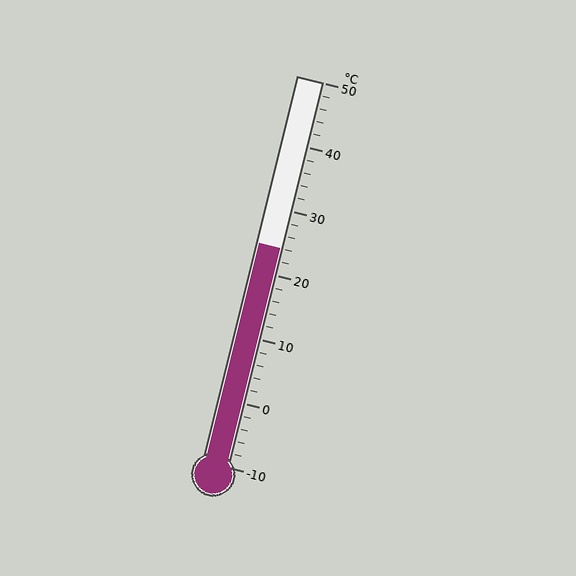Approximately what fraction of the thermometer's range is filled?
The thermometer is filled to approximately 55% of its range.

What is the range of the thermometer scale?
The thermometer scale ranges from -10°C to 50°C.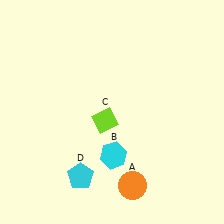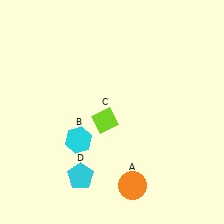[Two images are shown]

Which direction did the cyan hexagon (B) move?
The cyan hexagon (B) moved left.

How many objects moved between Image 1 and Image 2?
1 object moved between the two images.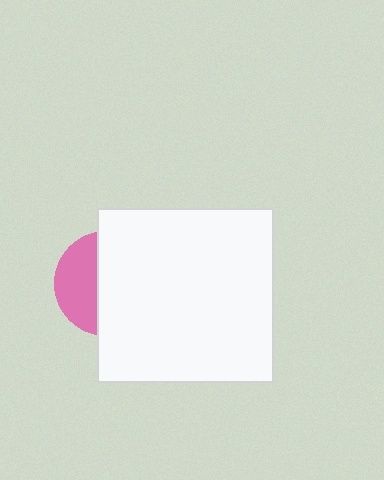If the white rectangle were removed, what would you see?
You would see the complete pink circle.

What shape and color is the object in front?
The object in front is a white rectangle.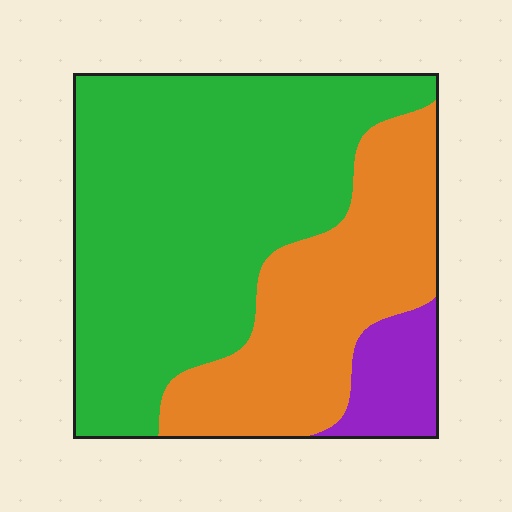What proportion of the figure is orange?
Orange takes up between a sixth and a third of the figure.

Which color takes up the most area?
Green, at roughly 60%.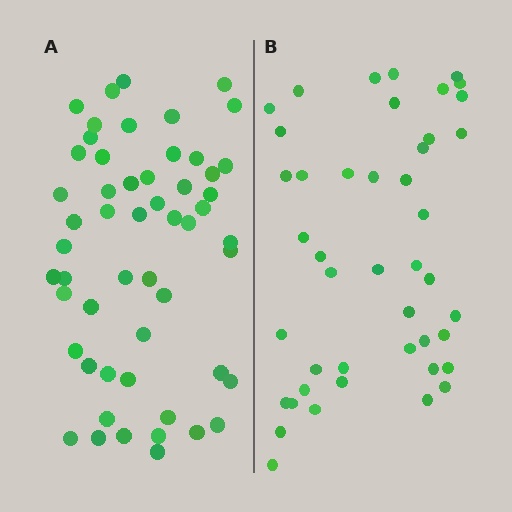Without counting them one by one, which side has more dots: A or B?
Region A (the left region) has more dots.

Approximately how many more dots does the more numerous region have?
Region A has roughly 10 or so more dots than region B.